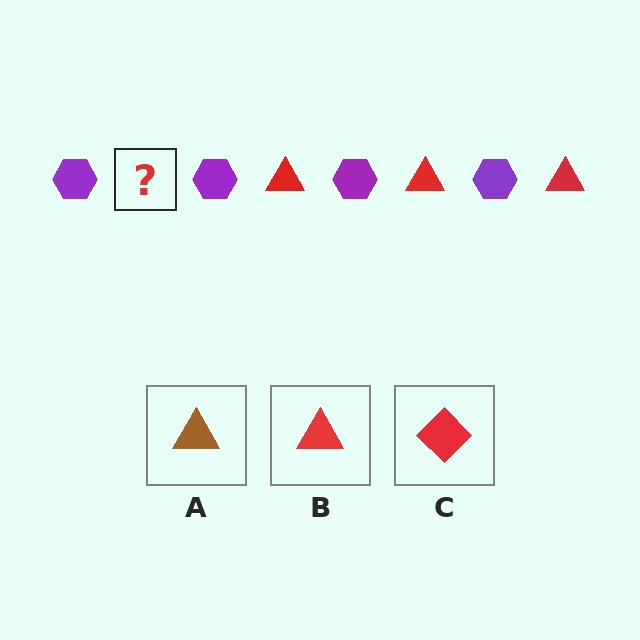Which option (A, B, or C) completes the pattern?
B.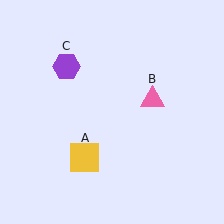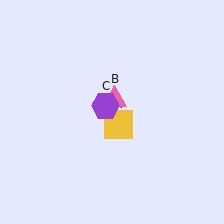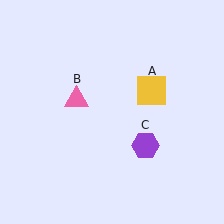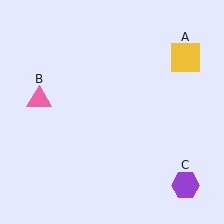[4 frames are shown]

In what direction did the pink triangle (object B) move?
The pink triangle (object B) moved left.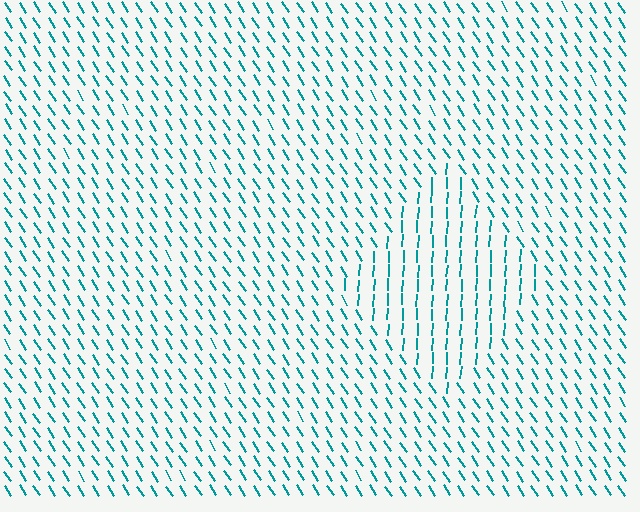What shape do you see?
I see a diamond.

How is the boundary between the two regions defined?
The boundary is defined purely by a change in line orientation (approximately 37 degrees difference). All lines are the same color and thickness.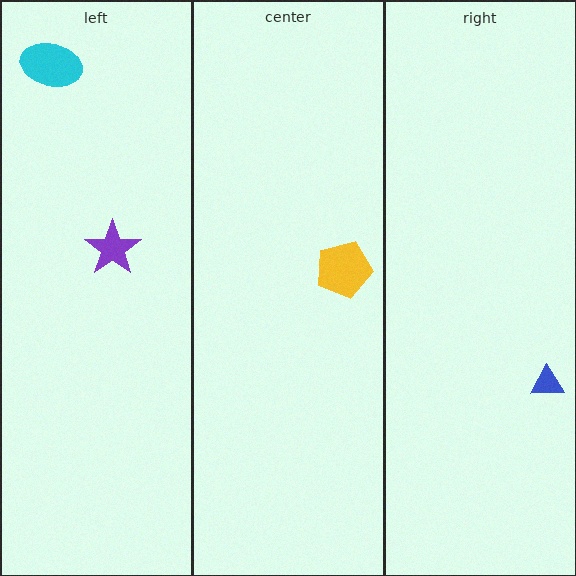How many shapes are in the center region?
1.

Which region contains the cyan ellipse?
The left region.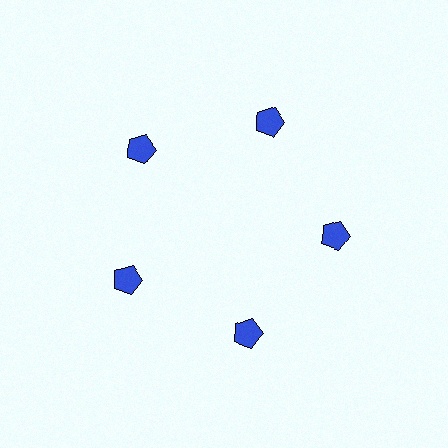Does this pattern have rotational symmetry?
Yes, this pattern has 5-fold rotational symmetry. It looks the same after rotating 72 degrees around the center.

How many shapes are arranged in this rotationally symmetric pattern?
There are 5 shapes, arranged in 5 groups of 1.